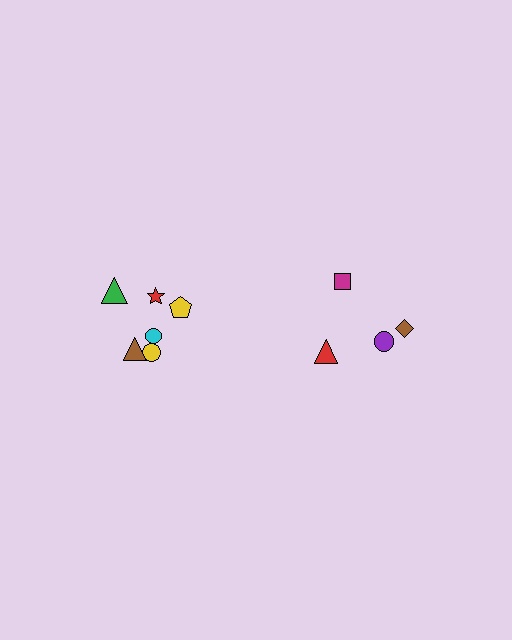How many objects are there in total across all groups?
There are 10 objects.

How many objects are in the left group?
There are 6 objects.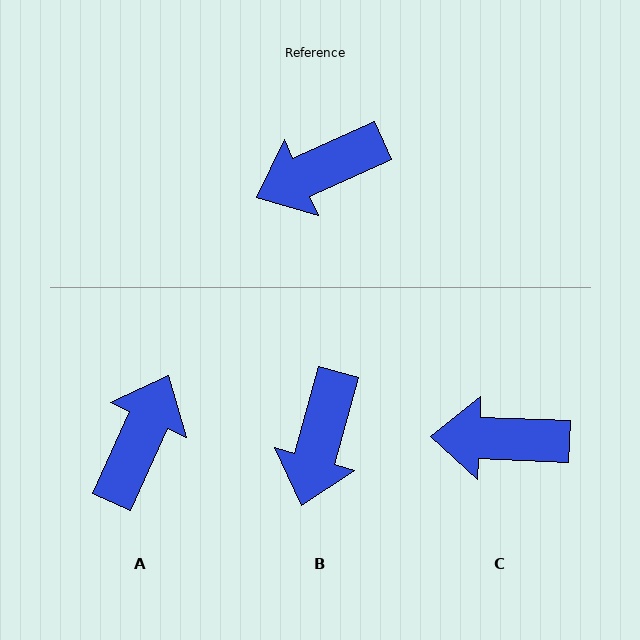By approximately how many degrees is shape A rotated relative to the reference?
Approximately 139 degrees clockwise.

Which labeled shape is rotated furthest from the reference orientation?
A, about 139 degrees away.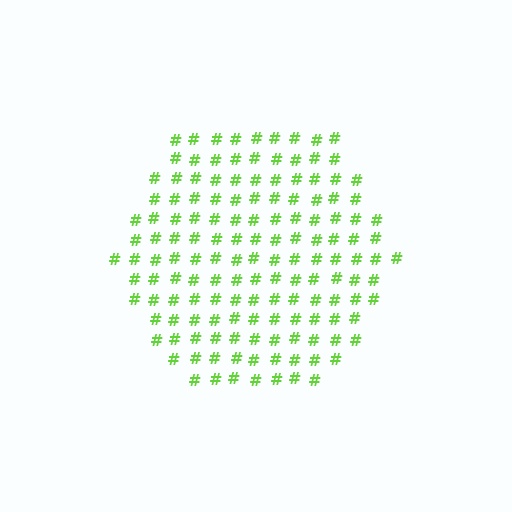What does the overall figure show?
The overall figure shows a hexagon.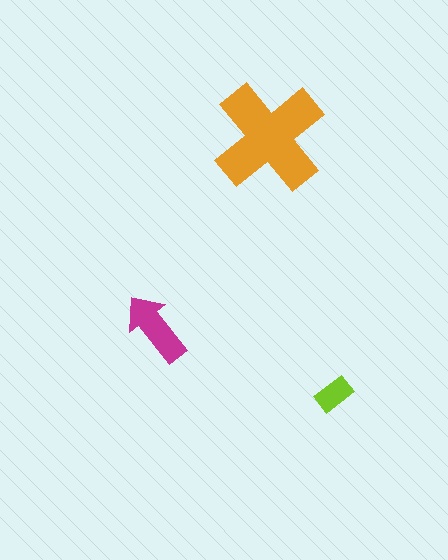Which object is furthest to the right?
The lime rectangle is rightmost.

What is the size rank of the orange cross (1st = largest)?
1st.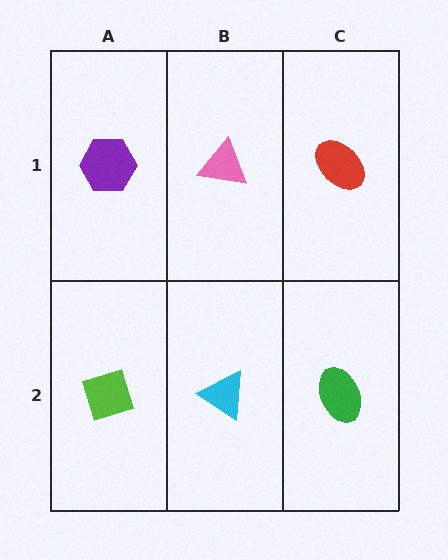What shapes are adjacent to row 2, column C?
A red ellipse (row 1, column C), a cyan triangle (row 2, column B).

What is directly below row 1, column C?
A green ellipse.